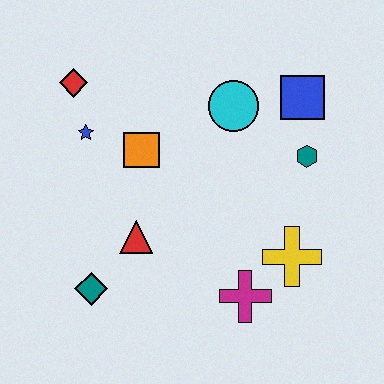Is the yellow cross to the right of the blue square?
No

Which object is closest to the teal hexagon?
The blue square is closest to the teal hexagon.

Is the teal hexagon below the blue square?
Yes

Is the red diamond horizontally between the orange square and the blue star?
No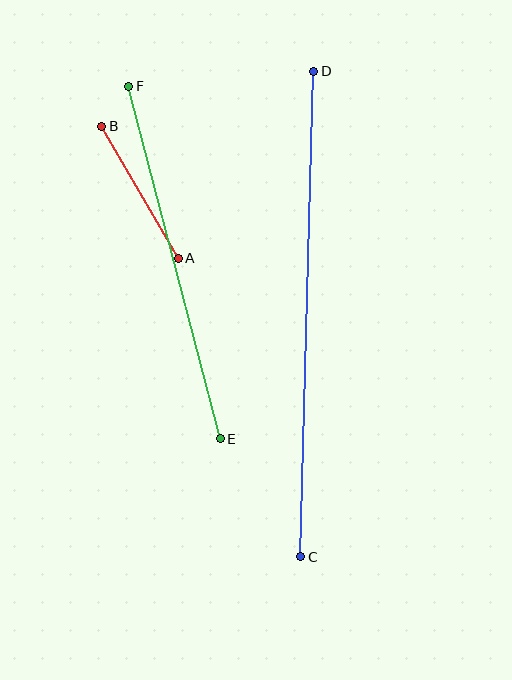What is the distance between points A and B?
The distance is approximately 152 pixels.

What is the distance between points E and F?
The distance is approximately 364 pixels.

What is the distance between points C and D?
The distance is approximately 486 pixels.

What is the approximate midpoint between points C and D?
The midpoint is at approximately (307, 314) pixels.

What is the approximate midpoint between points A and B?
The midpoint is at approximately (140, 192) pixels.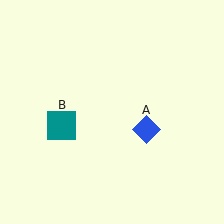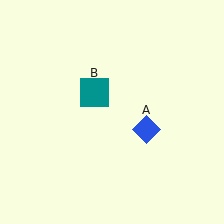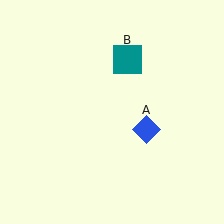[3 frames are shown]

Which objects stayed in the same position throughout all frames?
Blue diamond (object A) remained stationary.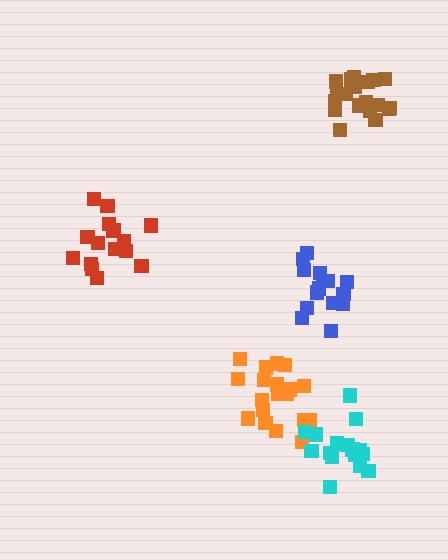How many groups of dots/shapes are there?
There are 5 groups.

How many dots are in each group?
Group 1: 19 dots, Group 2: 15 dots, Group 3: 16 dots, Group 4: 17 dots, Group 5: 19 dots (86 total).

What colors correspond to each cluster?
The clusters are colored: orange, red, blue, cyan, brown.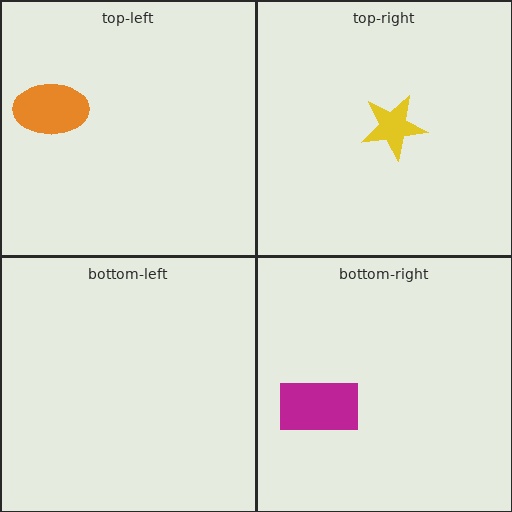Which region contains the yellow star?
The top-right region.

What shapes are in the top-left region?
The orange ellipse.